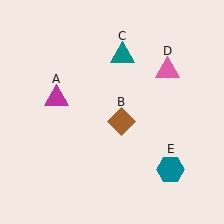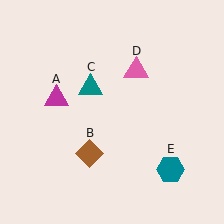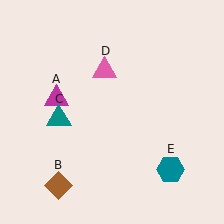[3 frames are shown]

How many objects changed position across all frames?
3 objects changed position: brown diamond (object B), teal triangle (object C), pink triangle (object D).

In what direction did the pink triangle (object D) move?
The pink triangle (object D) moved left.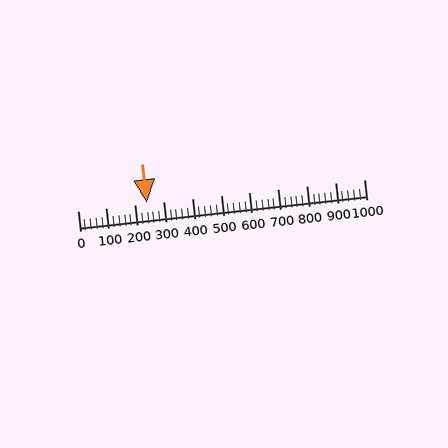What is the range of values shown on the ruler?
The ruler shows values from 0 to 1000.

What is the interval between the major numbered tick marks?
The major tick marks are spaced 100 units apart.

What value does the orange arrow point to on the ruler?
The orange arrow points to approximately 240.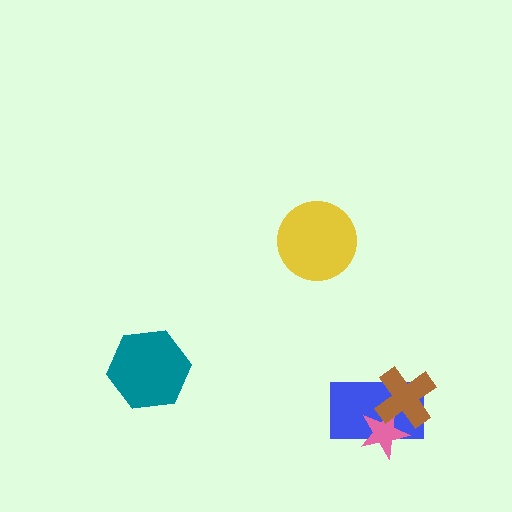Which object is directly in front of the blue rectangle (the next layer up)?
The pink star is directly in front of the blue rectangle.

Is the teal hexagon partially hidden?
No, no other shape covers it.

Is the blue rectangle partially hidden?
Yes, it is partially covered by another shape.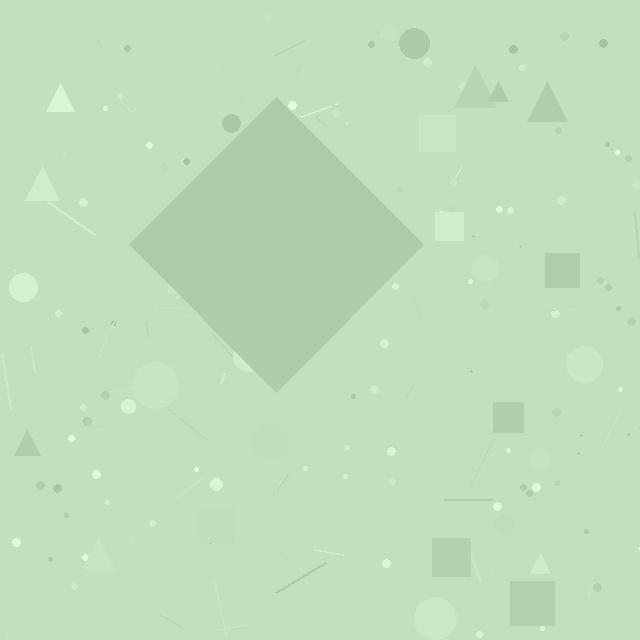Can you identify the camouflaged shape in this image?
The camouflaged shape is a diamond.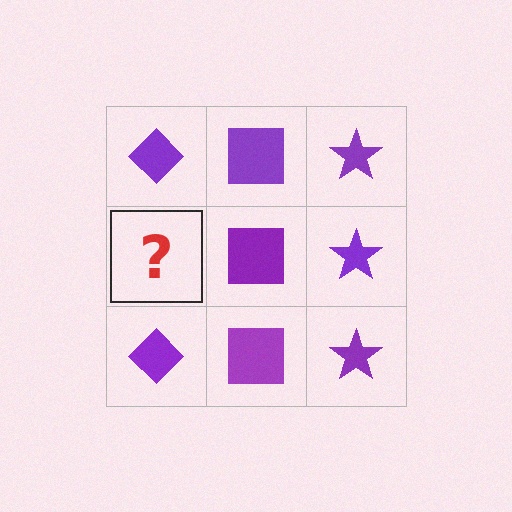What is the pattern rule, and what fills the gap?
The rule is that each column has a consistent shape. The gap should be filled with a purple diamond.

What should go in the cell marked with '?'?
The missing cell should contain a purple diamond.